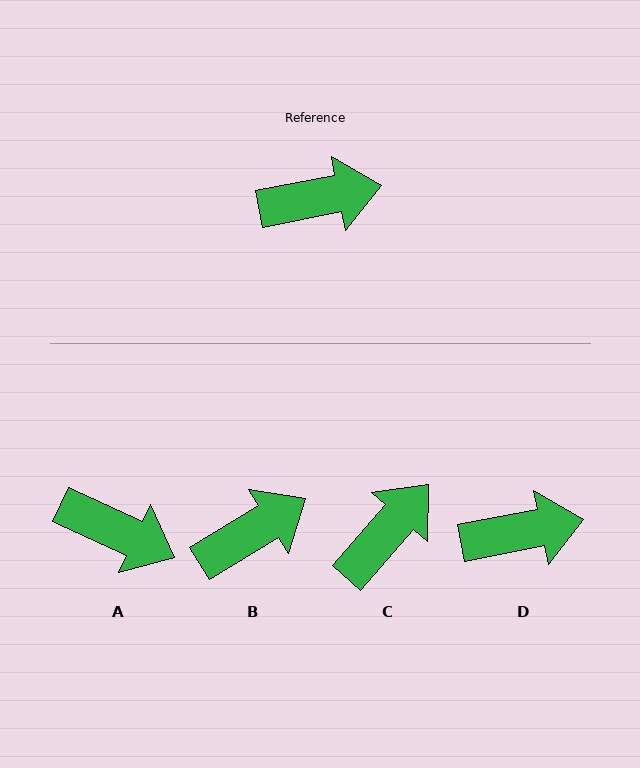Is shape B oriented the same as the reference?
No, it is off by about 21 degrees.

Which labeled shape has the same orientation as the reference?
D.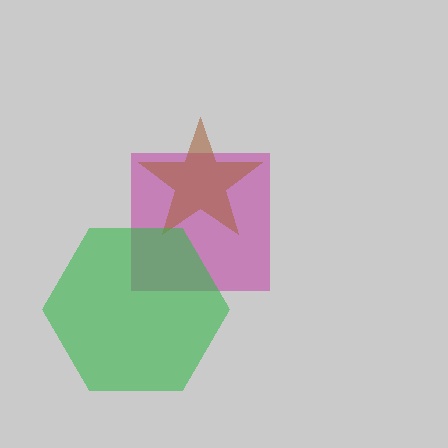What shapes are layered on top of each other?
The layered shapes are: a magenta square, a brown star, a green hexagon.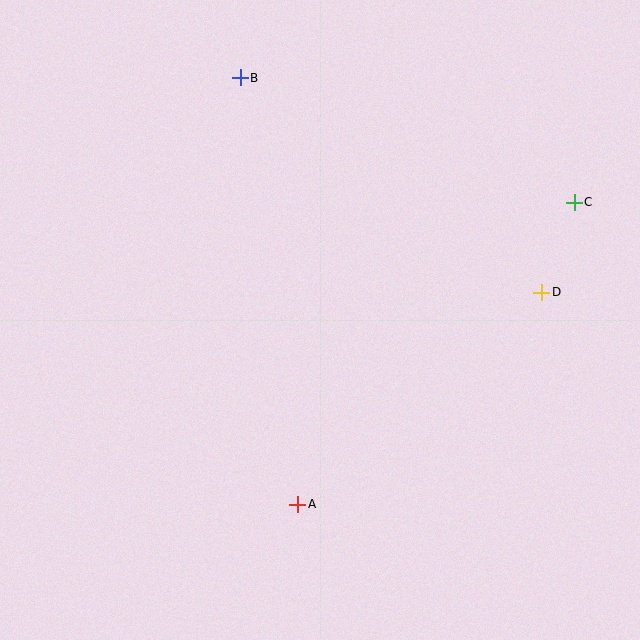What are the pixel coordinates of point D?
Point D is at (542, 292).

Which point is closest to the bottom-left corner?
Point A is closest to the bottom-left corner.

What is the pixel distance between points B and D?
The distance between B and D is 370 pixels.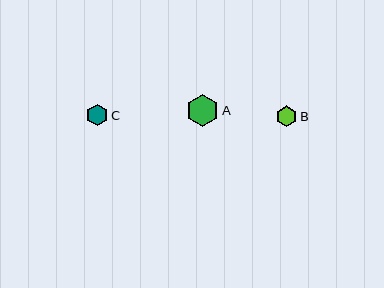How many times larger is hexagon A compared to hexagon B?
Hexagon A is approximately 1.5 times the size of hexagon B.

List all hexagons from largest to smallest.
From largest to smallest: A, C, B.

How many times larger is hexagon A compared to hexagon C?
Hexagon A is approximately 1.5 times the size of hexagon C.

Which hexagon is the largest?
Hexagon A is the largest with a size of approximately 32 pixels.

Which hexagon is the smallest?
Hexagon B is the smallest with a size of approximately 21 pixels.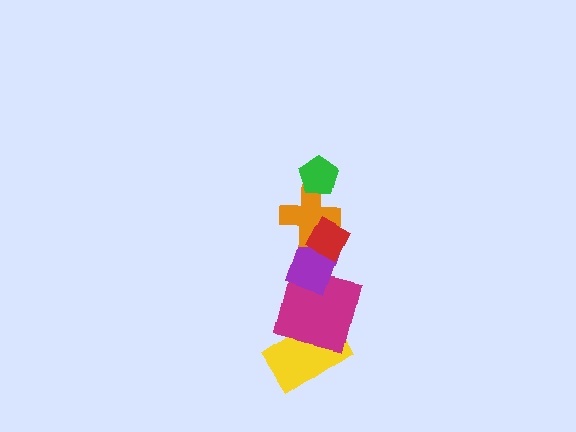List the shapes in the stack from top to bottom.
From top to bottom: the green pentagon, the red diamond, the orange cross, the purple rectangle, the magenta square, the yellow rectangle.